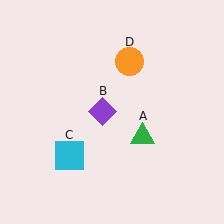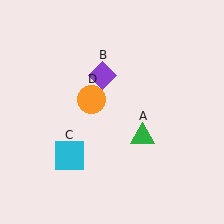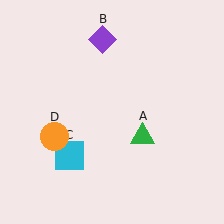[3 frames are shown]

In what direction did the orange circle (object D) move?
The orange circle (object D) moved down and to the left.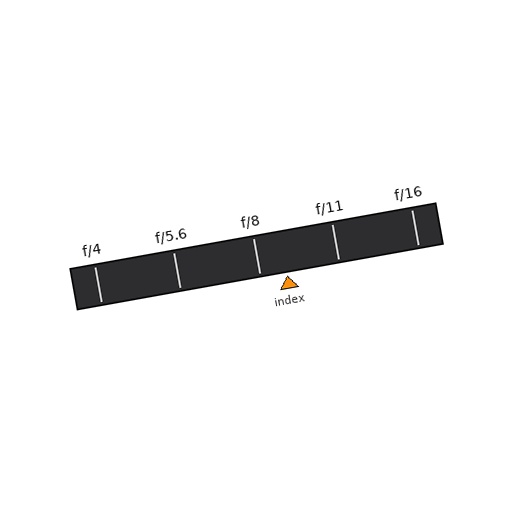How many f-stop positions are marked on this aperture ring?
There are 5 f-stop positions marked.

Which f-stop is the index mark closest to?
The index mark is closest to f/8.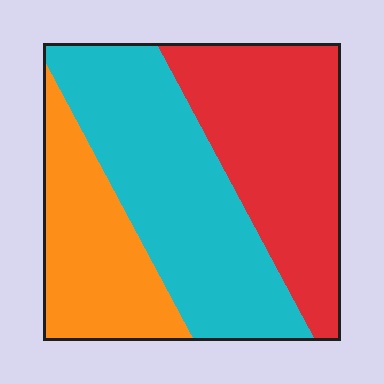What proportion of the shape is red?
Red covers about 35% of the shape.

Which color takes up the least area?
Orange, at roughly 25%.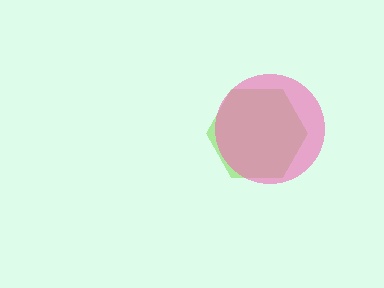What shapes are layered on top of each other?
The layered shapes are: a lime hexagon, a pink circle.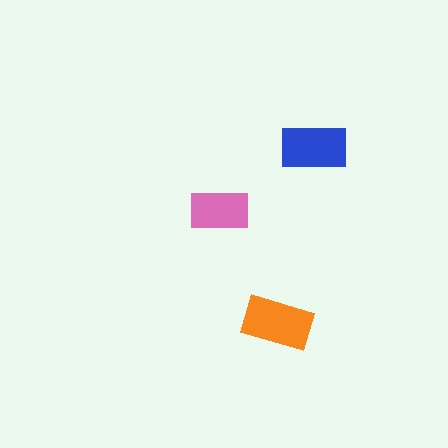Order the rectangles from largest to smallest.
the orange one, the blue one, the pink one.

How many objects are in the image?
There are 3 objects in the image.